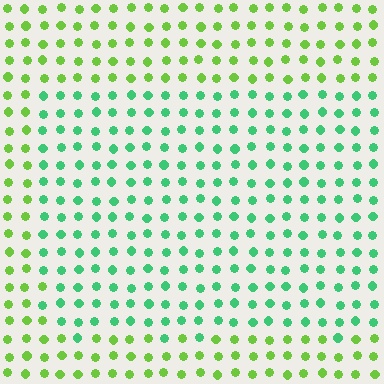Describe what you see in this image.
The image is filled with small lime elements in a uniform arrangement. A rectangle-shaped region is visible where the elements are tinted to a slightly different hue, forming a subtle color boundary.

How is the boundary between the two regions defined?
The boundary is defined purely by a slight shift in hue (about 46 degrees). Spacing, size, and orientation are identical on both sides.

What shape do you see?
I see a rectangle.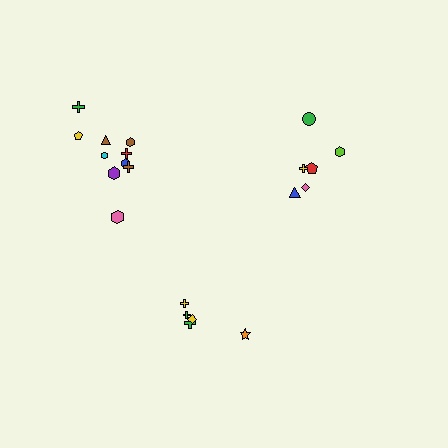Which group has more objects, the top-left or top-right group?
The top-left group.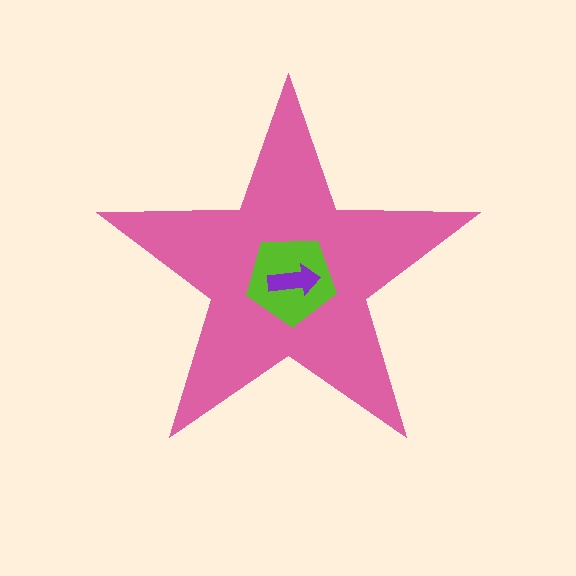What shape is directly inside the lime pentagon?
The purple arrow.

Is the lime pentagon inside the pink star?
Yes.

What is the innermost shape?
The purple arrow.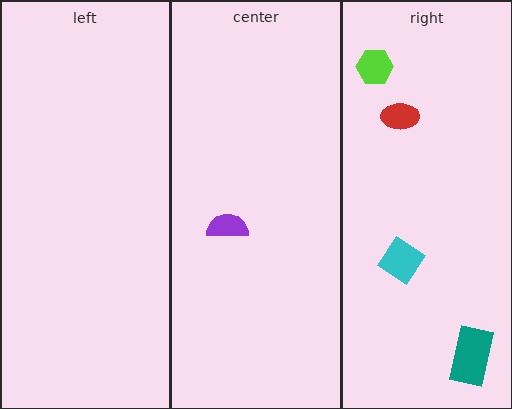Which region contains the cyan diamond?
The right region.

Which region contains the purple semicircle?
The center region.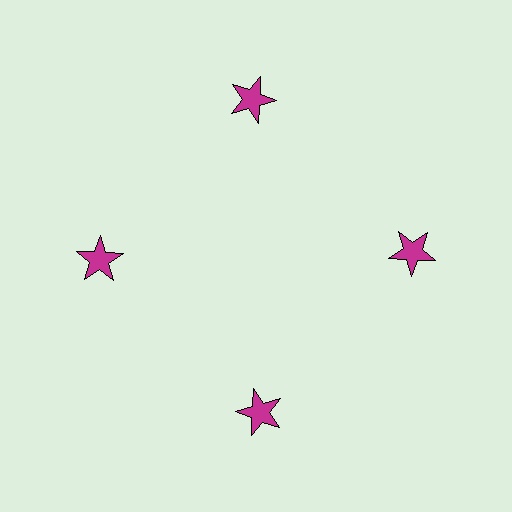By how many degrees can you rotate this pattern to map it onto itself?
The pattern maps onto itself every 90 degrees of rotation.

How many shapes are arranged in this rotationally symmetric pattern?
There are 4 shapes, arranged in 4 groups of 1.